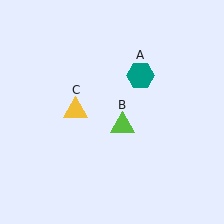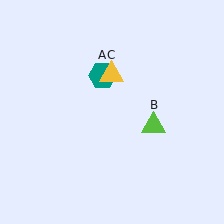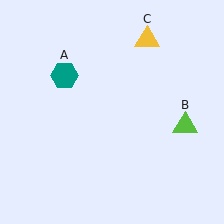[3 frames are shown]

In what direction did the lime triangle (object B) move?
The lime triangle (object B) moved right.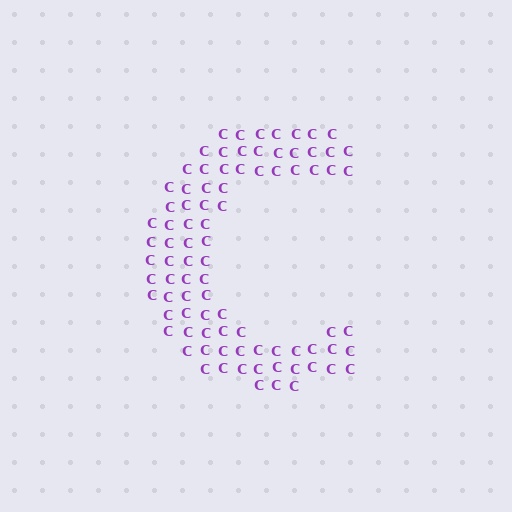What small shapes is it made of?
It is made of small letter C's.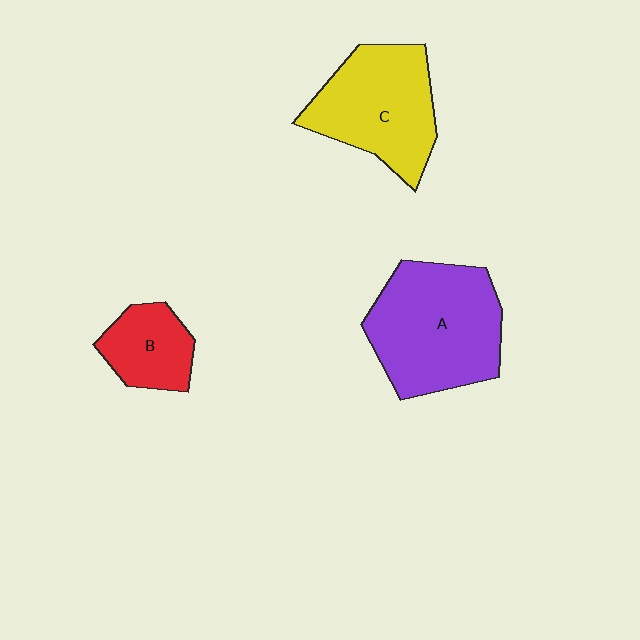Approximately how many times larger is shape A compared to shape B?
Approximately 2.3 times.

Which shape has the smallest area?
Shape B (red).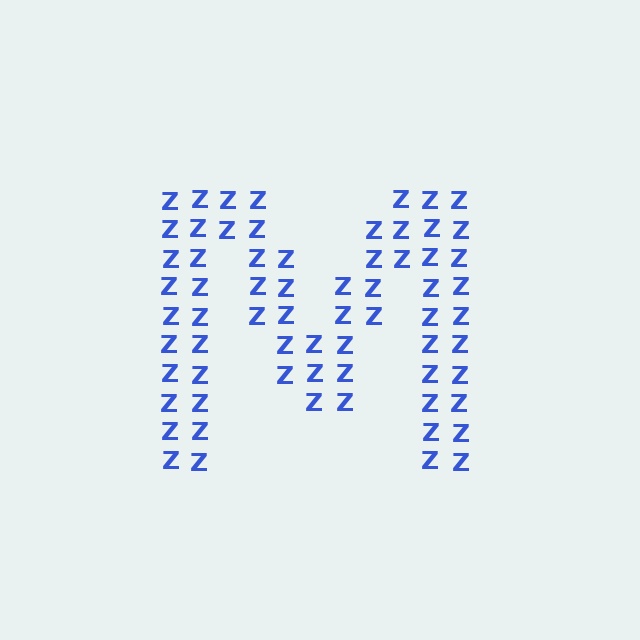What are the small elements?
The small elements are letter Z's.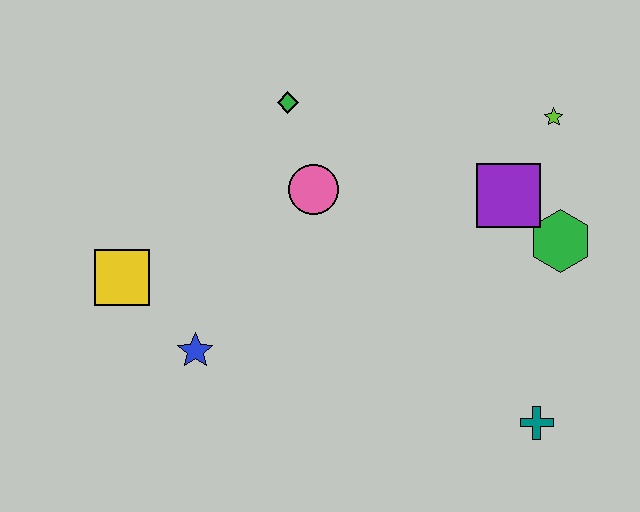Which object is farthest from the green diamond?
The teal cross is farthest from the green diamond.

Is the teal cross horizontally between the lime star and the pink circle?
Yes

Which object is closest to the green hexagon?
The purple square is closest to the green hexagon.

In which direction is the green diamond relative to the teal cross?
The green diamond is above the teal cross.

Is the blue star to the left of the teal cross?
Yes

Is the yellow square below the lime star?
Yes